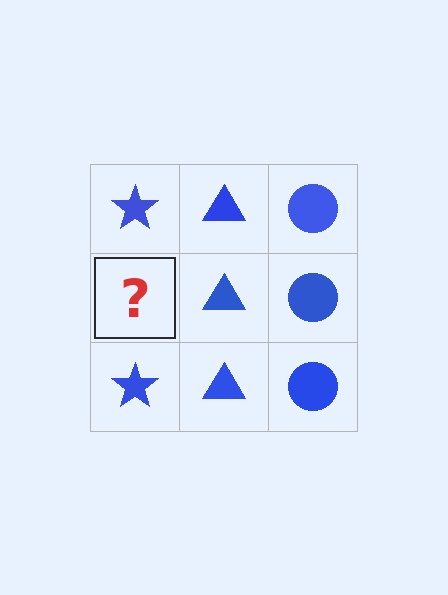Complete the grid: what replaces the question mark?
The question mark should be replaced with a blue star.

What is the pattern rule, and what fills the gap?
The rule is that each column has a consistent shape. The gap should be filled with a blue star.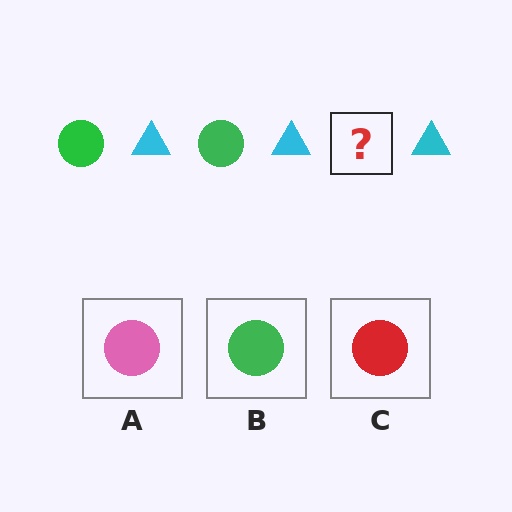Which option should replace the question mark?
Option B.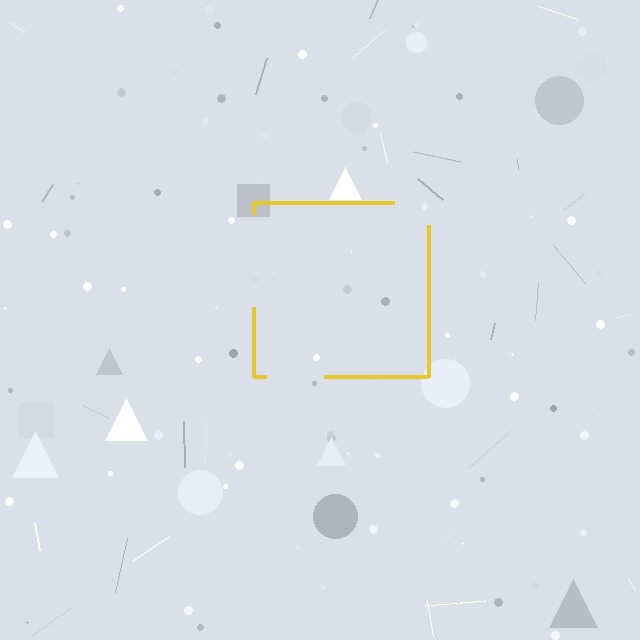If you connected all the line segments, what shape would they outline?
They would outline a square.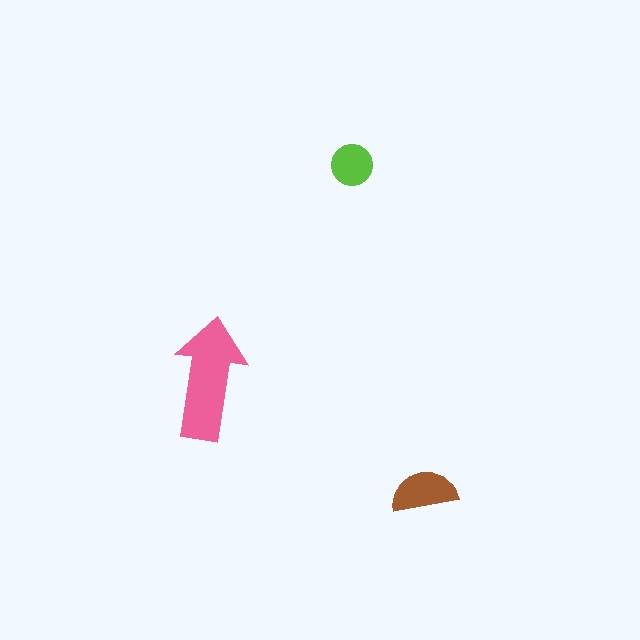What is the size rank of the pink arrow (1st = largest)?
1st.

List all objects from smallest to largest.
The lime circle, the brown semicircle, the pink arrow.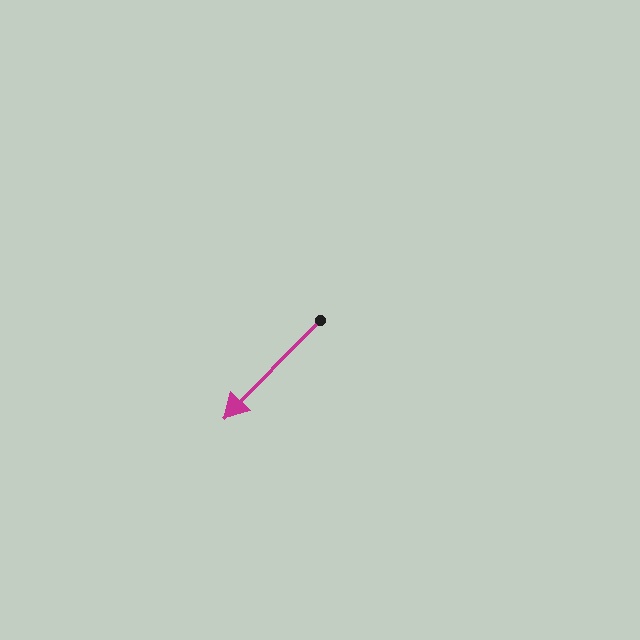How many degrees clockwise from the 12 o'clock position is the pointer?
Approximately 224 degrees.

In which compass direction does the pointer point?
Southwest.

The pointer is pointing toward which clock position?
Roughly 7 o'clock.